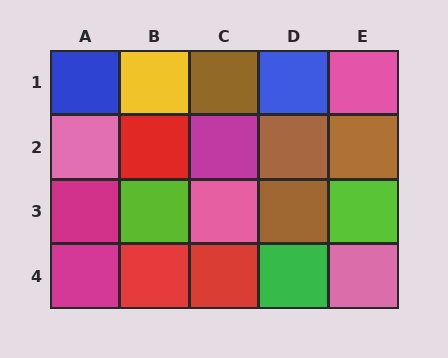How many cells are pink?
4 cells are pink.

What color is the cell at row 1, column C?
Brown.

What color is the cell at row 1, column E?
Pink.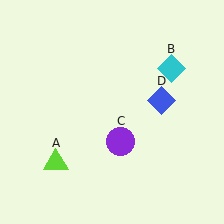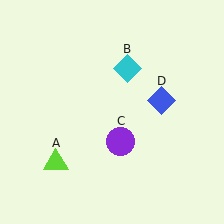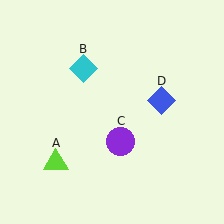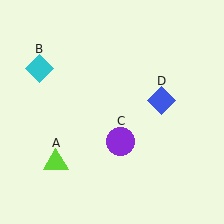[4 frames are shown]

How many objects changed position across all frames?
1 object changed position: cyan diamond (object B).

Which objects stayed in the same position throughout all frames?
Lime triangle (object A) and purple circle (object C) and blue diamond (object D) remained stationary.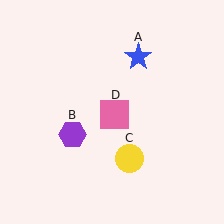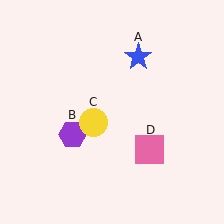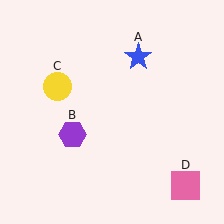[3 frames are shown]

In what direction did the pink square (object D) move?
The pink square (object D) moved down and to the right.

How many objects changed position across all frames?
2 objects changed position: yellow circle (object C), pink square (object D).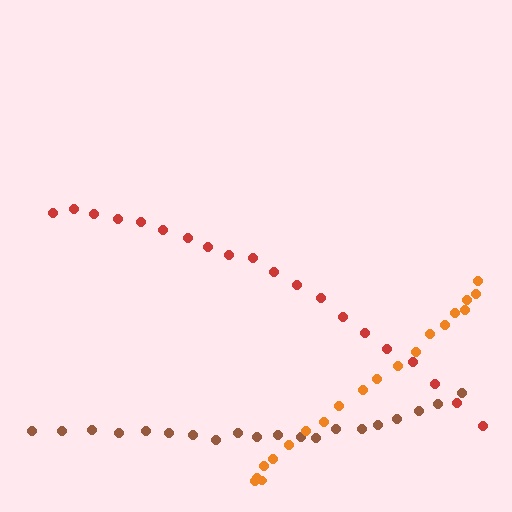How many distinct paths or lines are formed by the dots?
There are 3 distinct paths.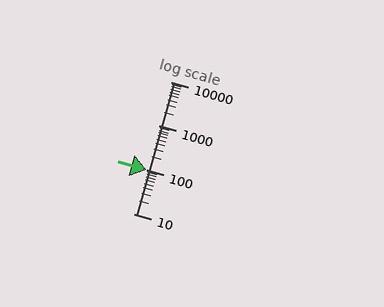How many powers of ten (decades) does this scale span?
The scale spans 3 decades, from 10 to 10000.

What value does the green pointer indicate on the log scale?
The pointer indicates approximately 99.